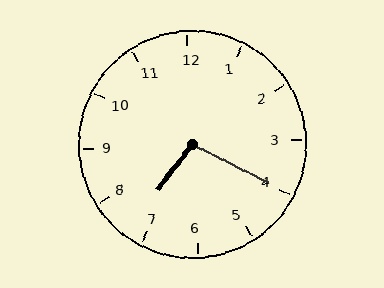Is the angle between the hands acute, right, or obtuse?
It is obtuse.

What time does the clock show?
7:20.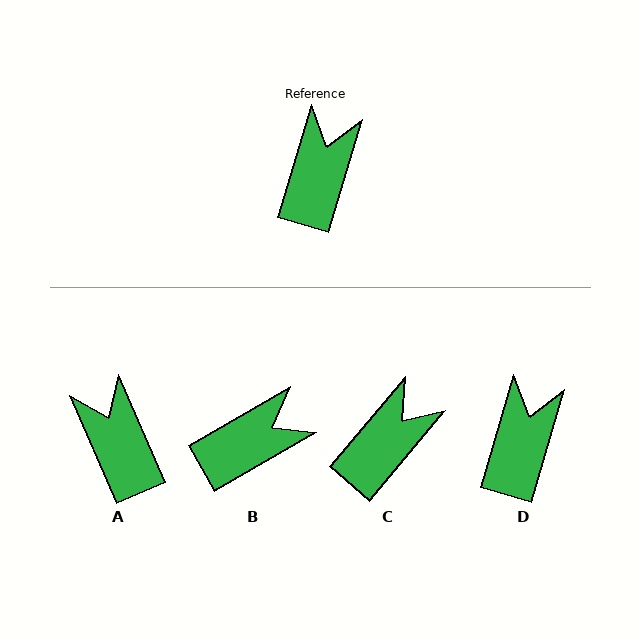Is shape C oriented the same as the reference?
No, it is off by about 24 degrees.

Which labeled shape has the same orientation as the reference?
D.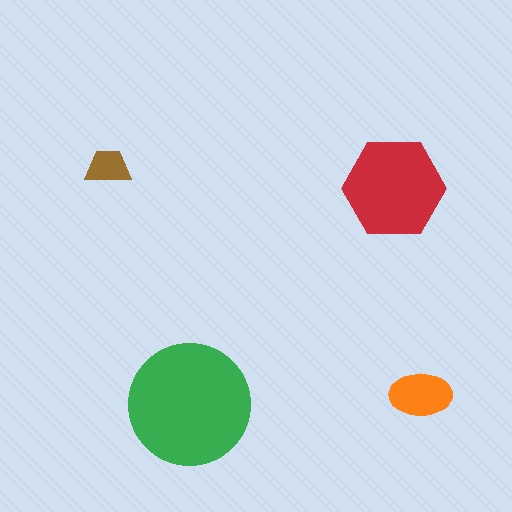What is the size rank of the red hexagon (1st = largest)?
2nd.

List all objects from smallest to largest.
The brown trapezoid, the orange ellipse, the red hexagon, the green circle.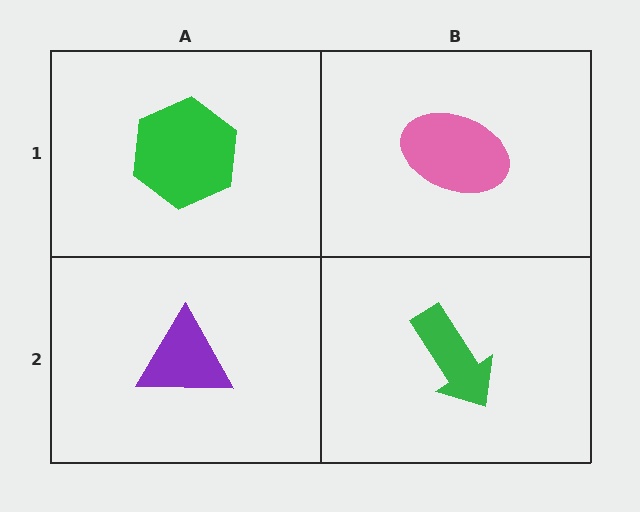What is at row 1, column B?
A pink ellipse.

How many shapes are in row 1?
2 shapes.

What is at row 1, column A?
A green hexagon.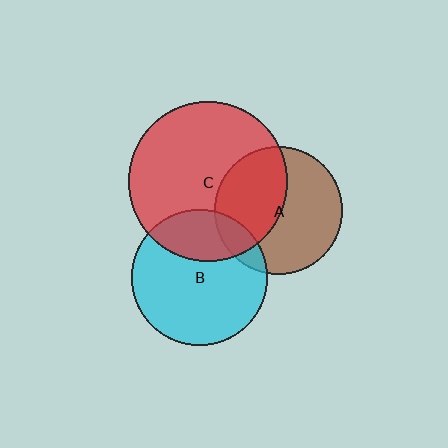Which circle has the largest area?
Circle C (red).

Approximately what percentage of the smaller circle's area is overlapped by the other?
Approximately 30%.